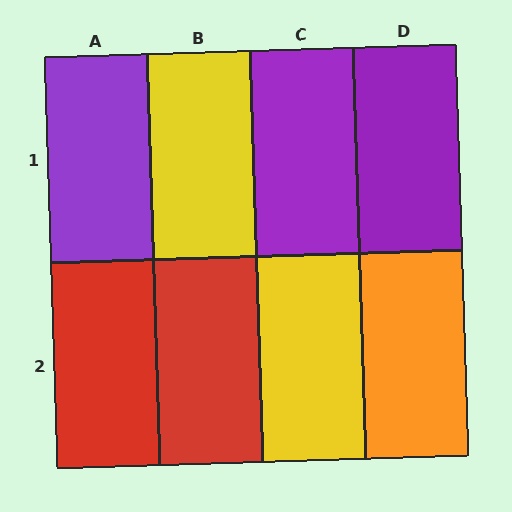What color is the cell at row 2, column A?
Red.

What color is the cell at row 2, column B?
Red.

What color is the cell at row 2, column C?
Yellow.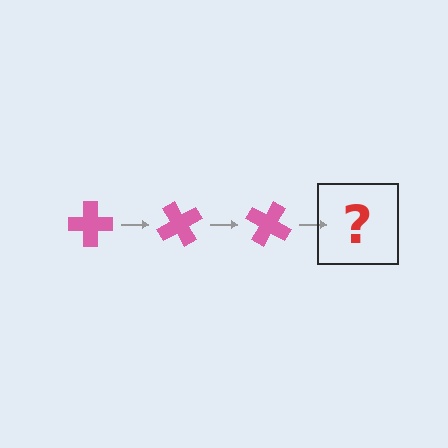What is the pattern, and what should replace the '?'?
The pattern is that the cross rotates 60 degrees each step. The '?' should be a pink cross rotated 180 degrees.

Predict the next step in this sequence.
The next step is a pink cross rotated 180 degrees.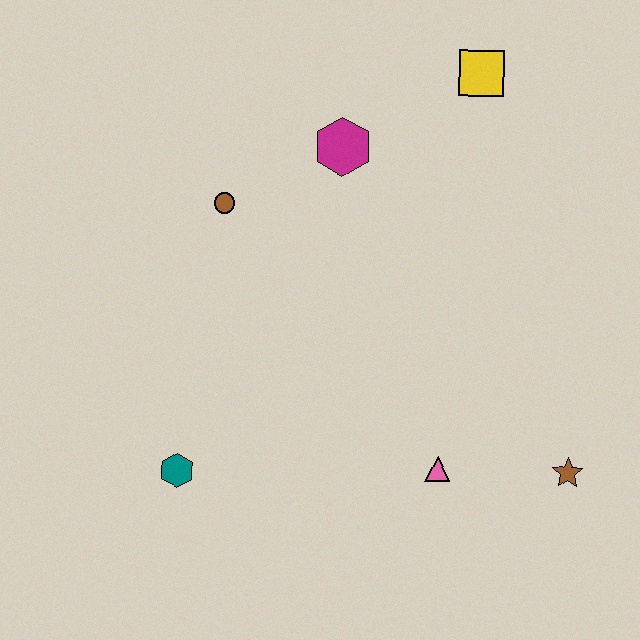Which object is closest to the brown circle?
The magenta hexagon is closest to the brown circle.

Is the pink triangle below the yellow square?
Yes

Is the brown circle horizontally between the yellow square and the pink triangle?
No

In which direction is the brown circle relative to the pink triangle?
The brown circle is above the pink triangle.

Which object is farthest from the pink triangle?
The yellow square is farthest from the pink triangle.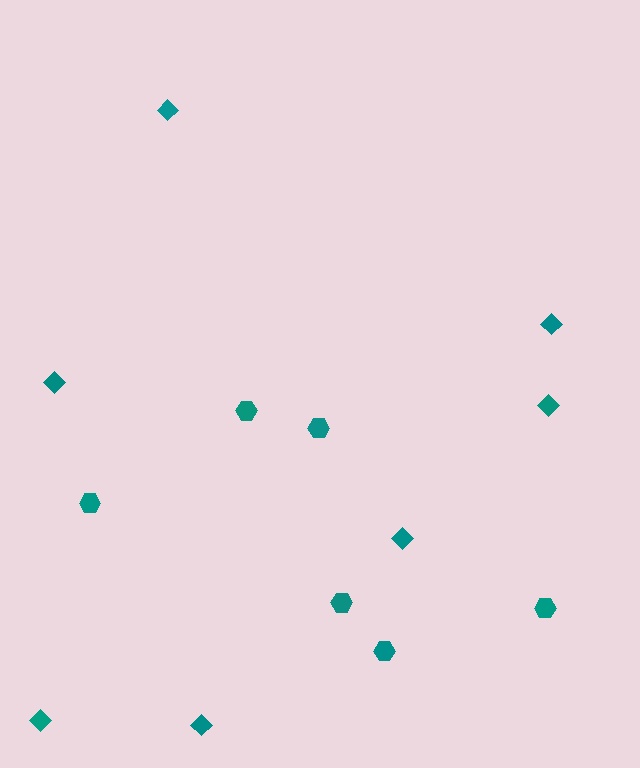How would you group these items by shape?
There are 2 groups: one group of hexagons (6) and one group of diamonds (7).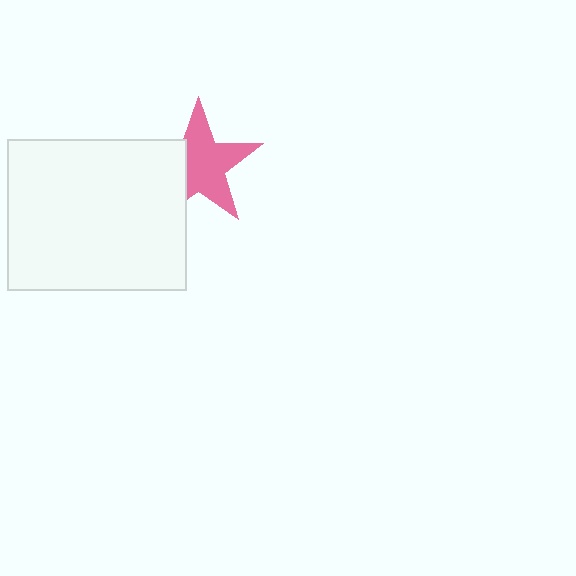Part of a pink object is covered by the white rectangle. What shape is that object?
It is a star.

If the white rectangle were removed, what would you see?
You would see the complete pink star.